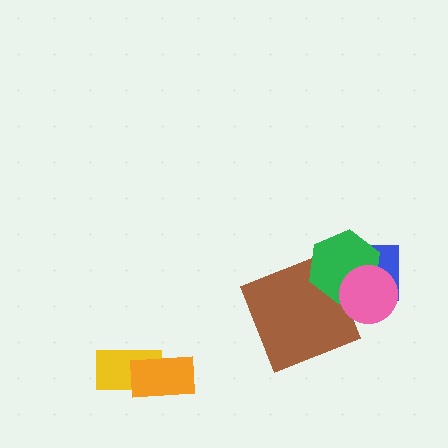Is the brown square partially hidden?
Yes, it is partially covered by another shape.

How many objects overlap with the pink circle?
2 objects overlap with the pink circle.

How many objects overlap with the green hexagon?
3 objects overlap with the green hexagon.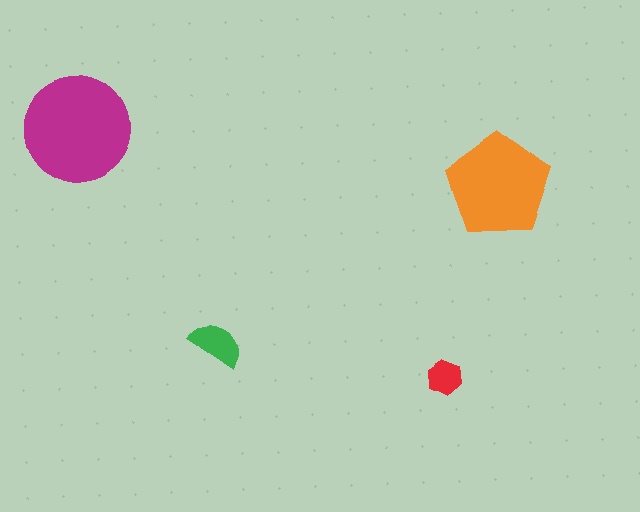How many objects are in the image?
There are 4 objects in the image.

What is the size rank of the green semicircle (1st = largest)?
3rd.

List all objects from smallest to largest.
The red hexagon, the green semicircle, the orange pentagon, the magenta circle.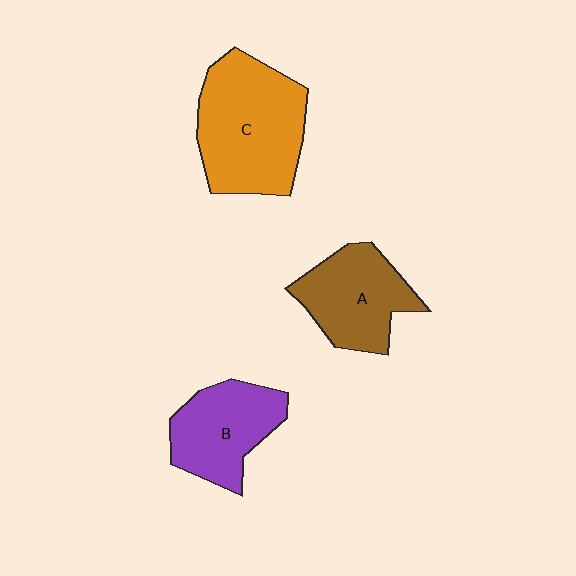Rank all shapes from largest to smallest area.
From largest to smallest: C (orange), A (brown), B (purple).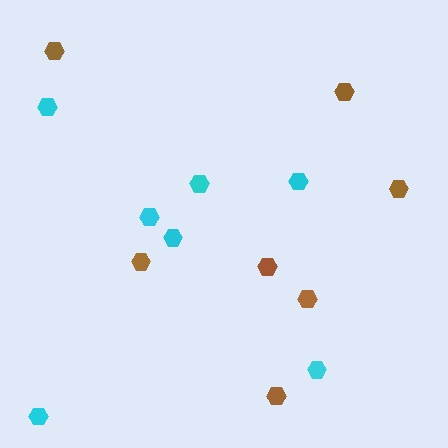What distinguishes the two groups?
There are 2 groups: one group of brown hexagons (7) and one group of cyan hexagons (7).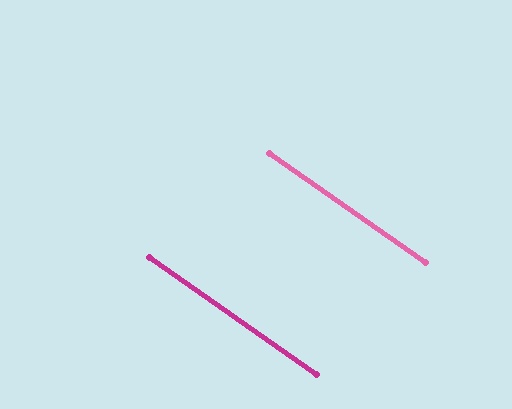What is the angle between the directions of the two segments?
Approximately 0 degrees.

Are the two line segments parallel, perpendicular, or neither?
Parallel — their directions differ by only 0.2°.